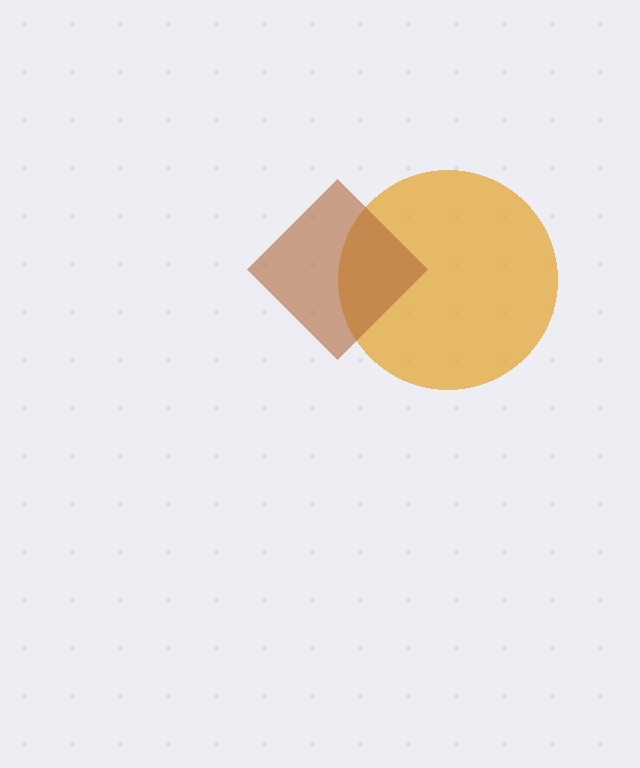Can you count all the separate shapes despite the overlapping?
Yes, there are 2 separate shapes.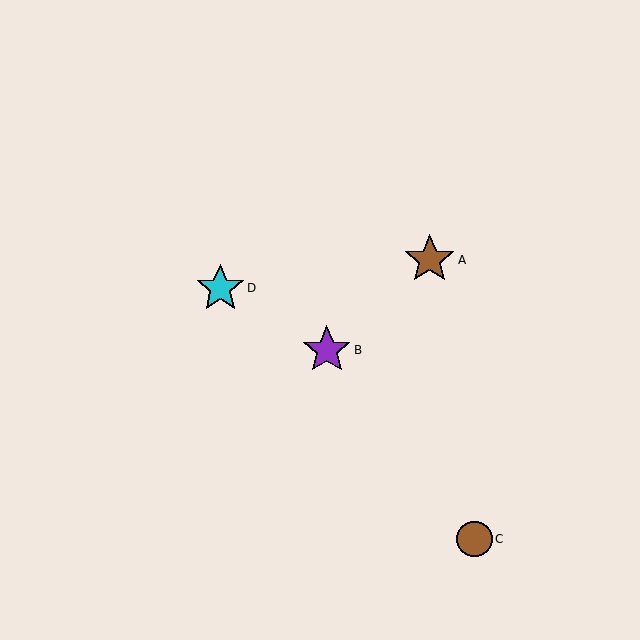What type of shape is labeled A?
Shape A is a brown star.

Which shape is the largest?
The brown star (labeled A) is the largest.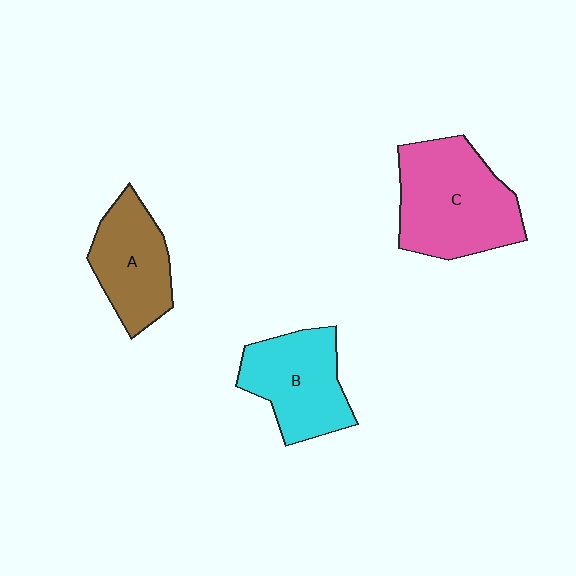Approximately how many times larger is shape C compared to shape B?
Approximately 1.3 times.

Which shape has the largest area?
Shape C (pink).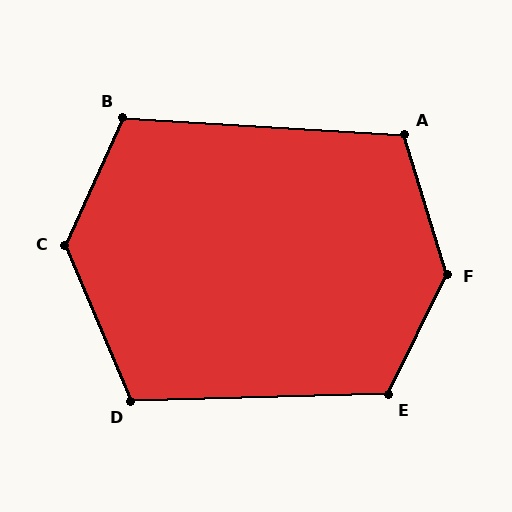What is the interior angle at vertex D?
Approximately 112 degrees (obtuse).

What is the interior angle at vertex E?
Approximately 117 degrees (obtuse).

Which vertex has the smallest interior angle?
A, at approximately 110 degrees.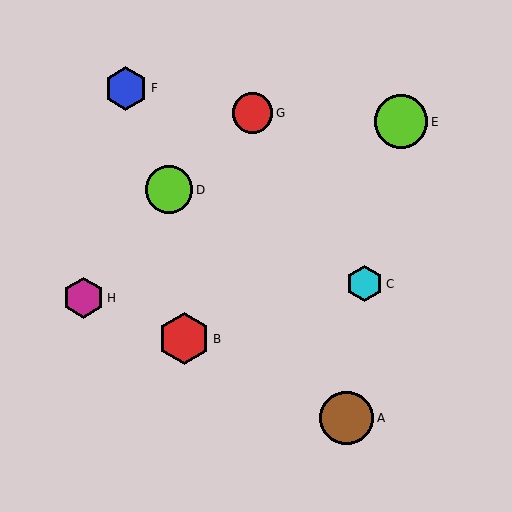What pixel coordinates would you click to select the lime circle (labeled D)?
Click at (169, 190) to select the lime circle D.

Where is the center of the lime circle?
The center of the lime circle is at (401, 122).